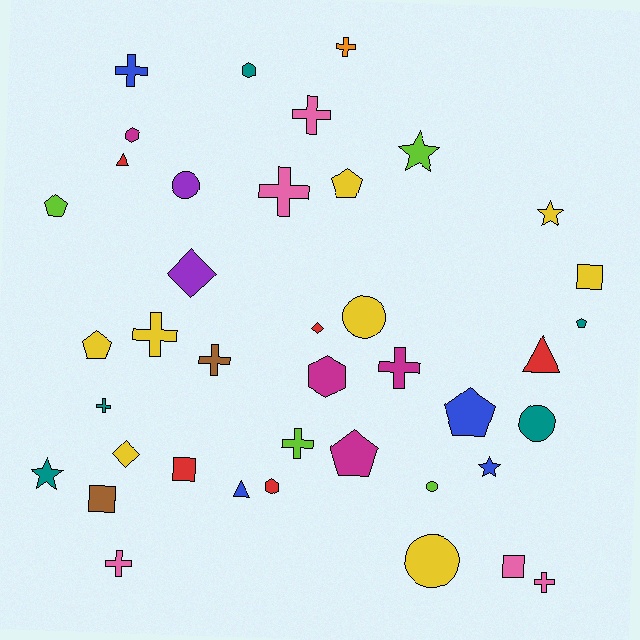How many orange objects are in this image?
There is 1 orange object.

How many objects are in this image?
There are 40 objects.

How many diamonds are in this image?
There are 3 diamonds.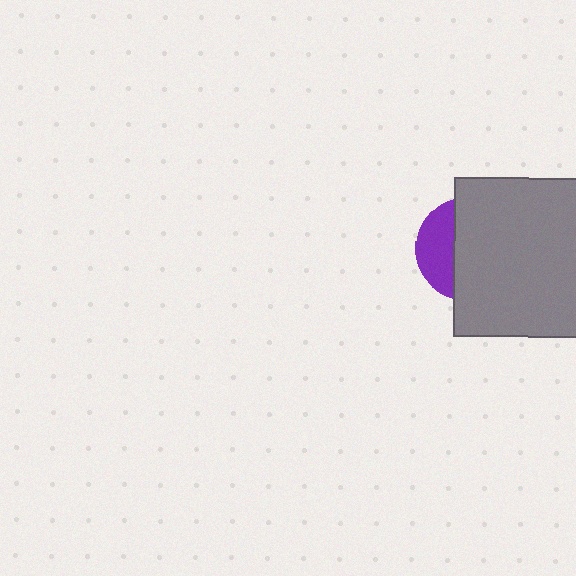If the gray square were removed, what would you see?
You would see the complete purple circle.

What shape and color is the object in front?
The object in front is a gray square.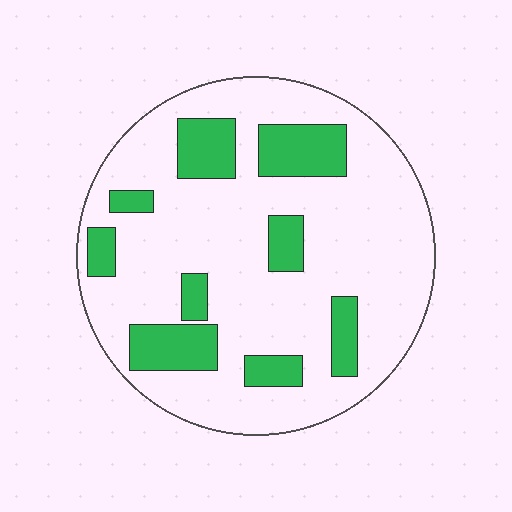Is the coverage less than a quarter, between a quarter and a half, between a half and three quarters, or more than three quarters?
Less than a quarter.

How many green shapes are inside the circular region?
9.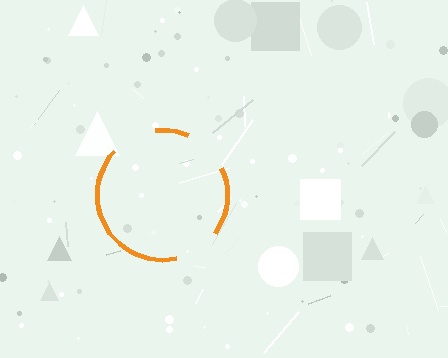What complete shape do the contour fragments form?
The contour fragments form a circle.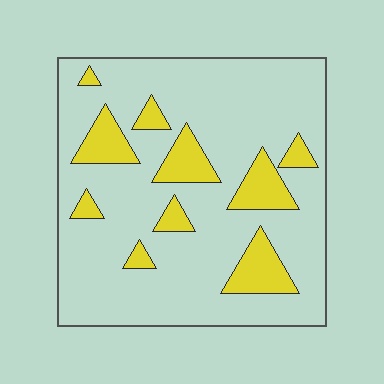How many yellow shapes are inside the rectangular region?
10.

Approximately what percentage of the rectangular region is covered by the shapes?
Approximately 20%.